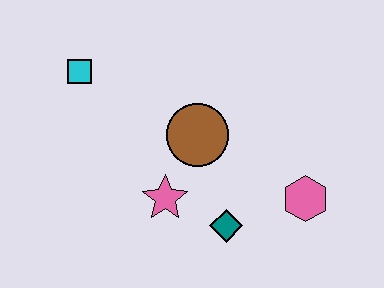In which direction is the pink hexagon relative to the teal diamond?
The pink hexagon is to the right of the teal diamond.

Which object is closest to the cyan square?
The brown circle is closest to the cyan square.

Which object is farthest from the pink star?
The cyan square is farthest from the pink star.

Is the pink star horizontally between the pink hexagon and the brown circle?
No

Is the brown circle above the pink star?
Yes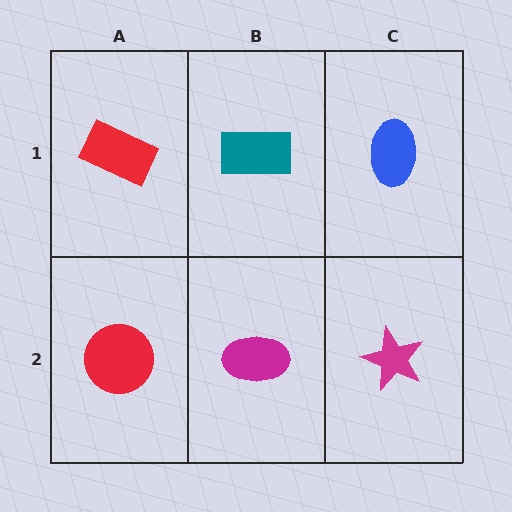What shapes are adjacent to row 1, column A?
A red circle (row 2, column A), a teal rectangle (row 1, column B).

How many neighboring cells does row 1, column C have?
2.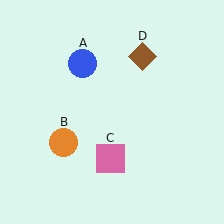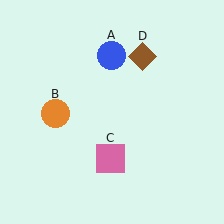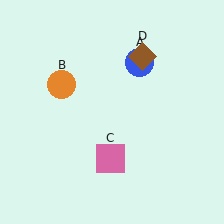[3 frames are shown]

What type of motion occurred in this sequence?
The blue circle (object A), orange circle (object B) rotated clockwise around the center of the scene.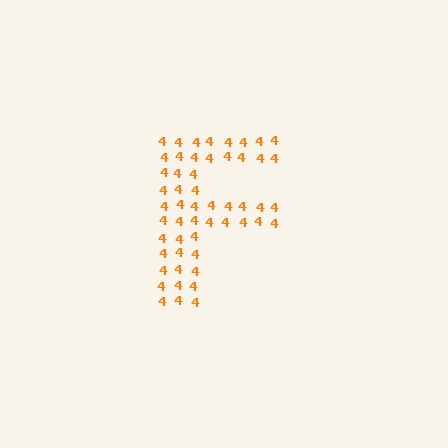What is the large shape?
The large shape is the letter F.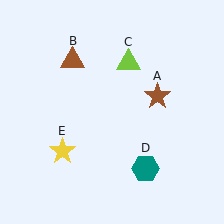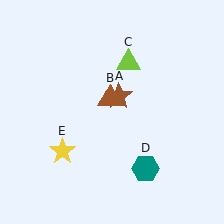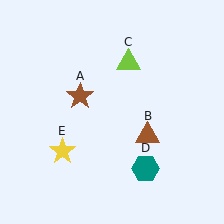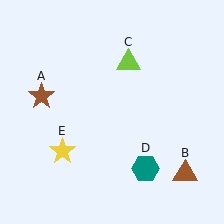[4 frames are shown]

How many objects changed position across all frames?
2 objects changed position: brown star (object A), brown triangle (object B).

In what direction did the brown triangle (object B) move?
The brown triangle (object B) moved down and to the right.